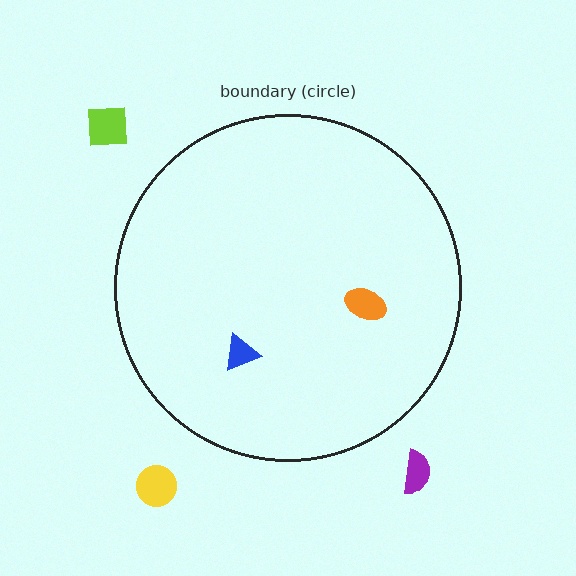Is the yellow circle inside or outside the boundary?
Outside.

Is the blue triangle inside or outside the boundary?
Inside.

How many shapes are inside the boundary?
2 inside, 3 outside.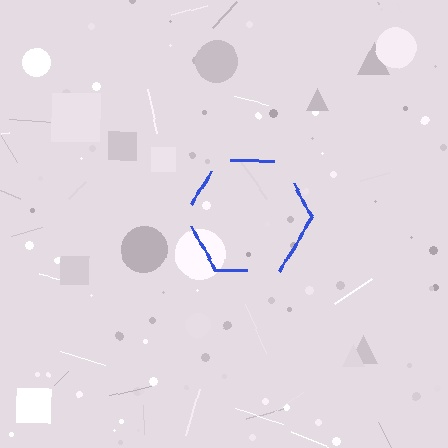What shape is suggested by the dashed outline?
The dashed outline suggests a hexagon.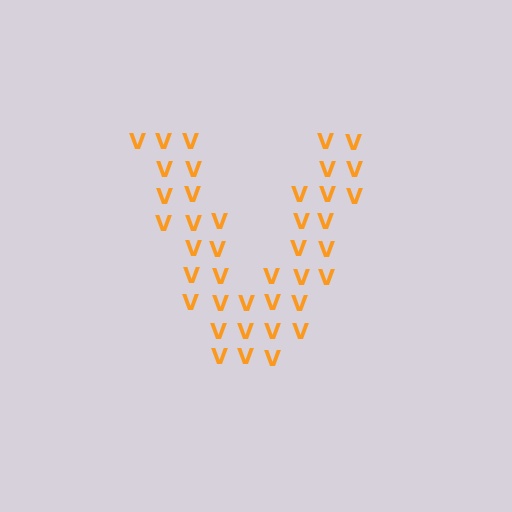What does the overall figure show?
The overall figure shows the letter V.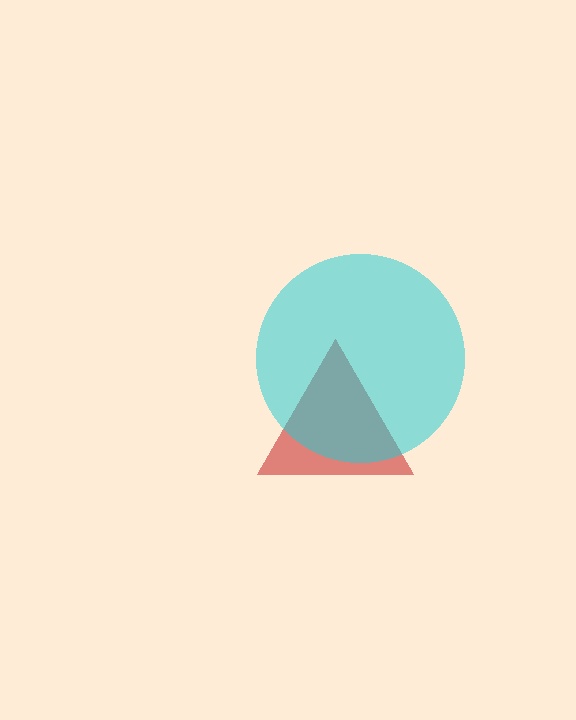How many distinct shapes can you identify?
There are 2 distinct shapes: a red triangle, a cyan circle.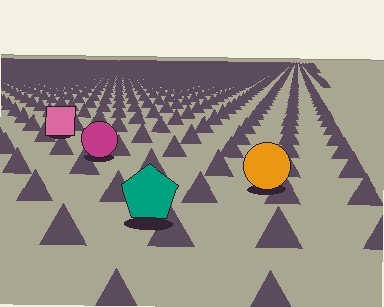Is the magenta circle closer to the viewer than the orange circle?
No. The orange circle is closer — you can tell from the texture gradient: the ground texture is coarser near it.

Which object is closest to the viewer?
The teal pentagon is closest. The texture marks near it are larger and more spread out.